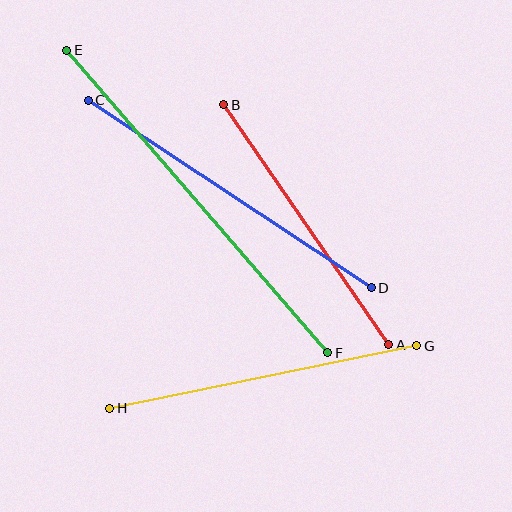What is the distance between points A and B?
The distance is approximately 291 pixels.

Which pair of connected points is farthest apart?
Points E and F are farthest apart.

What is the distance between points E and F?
The distance is approximately 400 pixels.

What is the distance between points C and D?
The distance is approximately 340 pixels.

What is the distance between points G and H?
The distance is approximately 314 pixels.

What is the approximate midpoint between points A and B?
The midpoint is at approximately (306, 225) pixels.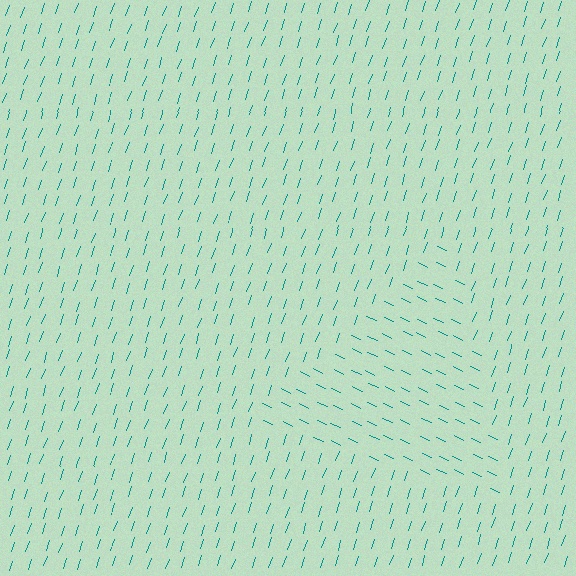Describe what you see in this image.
The image is filled with small teal line segments. A triangle region in the image has lines oriented differently from the surrounding lines, creating a visible texture boundary.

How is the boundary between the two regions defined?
The boundary is defined purely by a change in line orientation (approximately 84 degrees difference). All lines are the same color and thickness.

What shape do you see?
I see a triangle.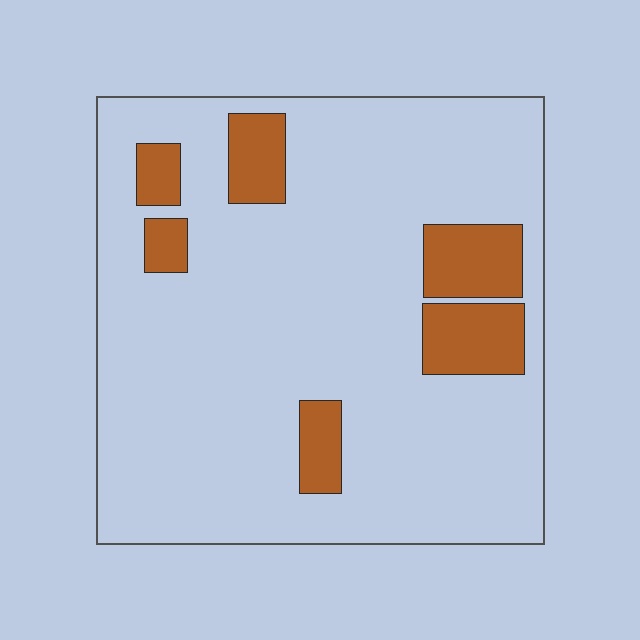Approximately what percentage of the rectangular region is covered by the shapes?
Approximately 15%.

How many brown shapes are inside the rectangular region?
6.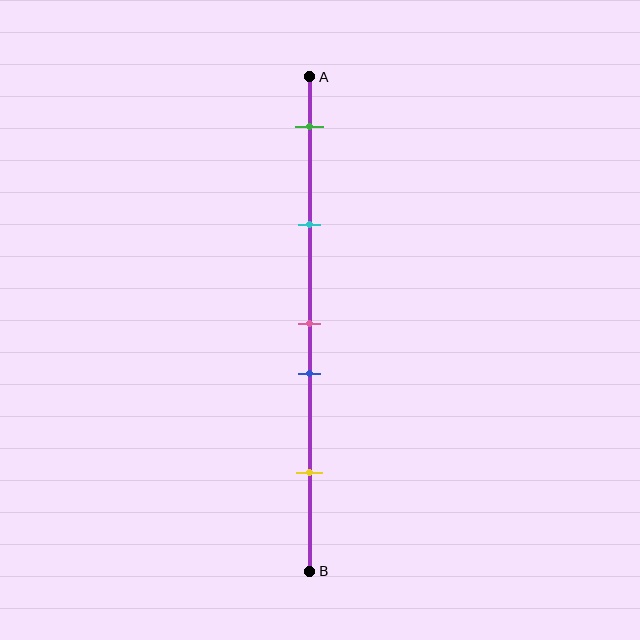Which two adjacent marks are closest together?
The pink and blue marks are the closest adjacent pair.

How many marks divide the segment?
There are 5 marks dividing the segment.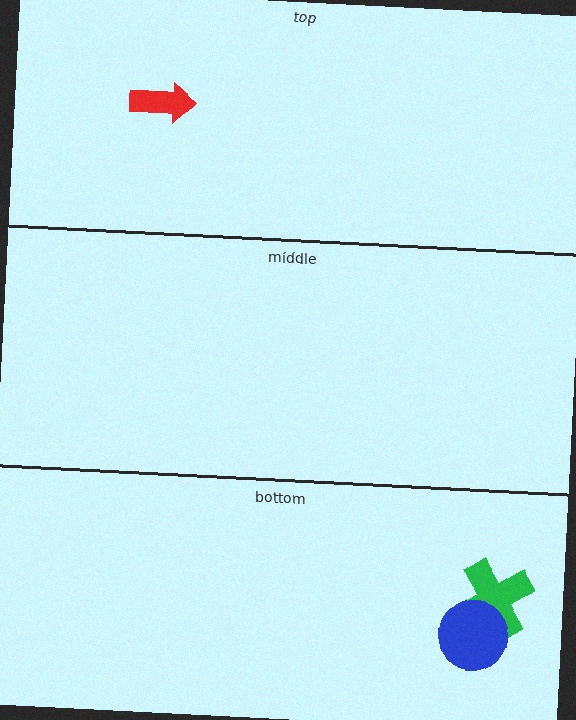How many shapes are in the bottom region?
2.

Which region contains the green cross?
The bottom region.